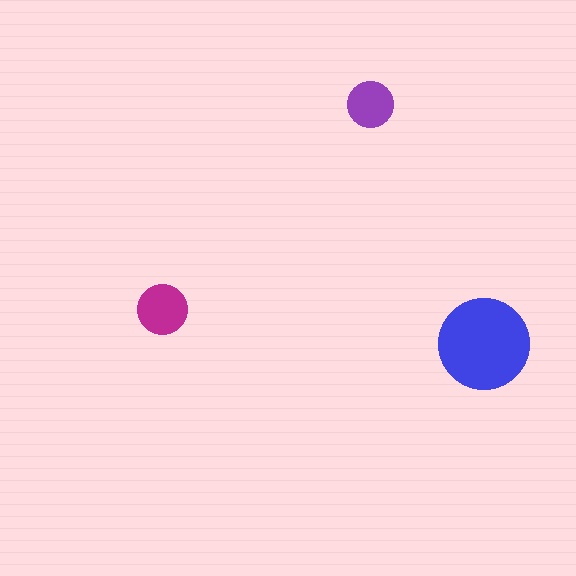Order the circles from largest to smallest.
the blue one, the magenta one, the purple one.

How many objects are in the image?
There are 3 objects in the image.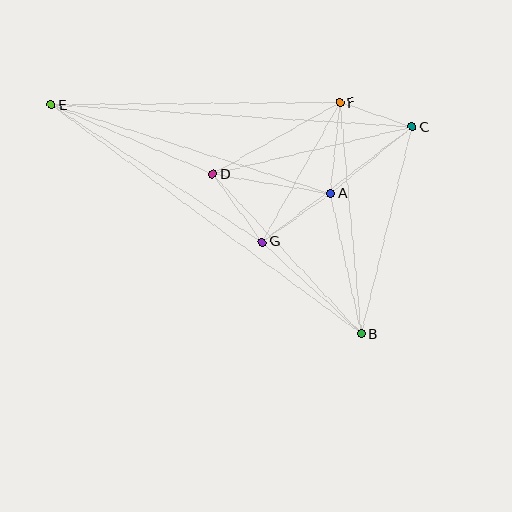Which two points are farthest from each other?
Points B and E are farthest from each other.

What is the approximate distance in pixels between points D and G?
The distance between D and G is approximately 84 pixels.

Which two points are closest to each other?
Points C and F are closest to each other.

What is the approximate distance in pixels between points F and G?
The distance between F and G is approximately 160 pixels.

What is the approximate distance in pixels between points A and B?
The distance between A and B is approximately 144 pixels.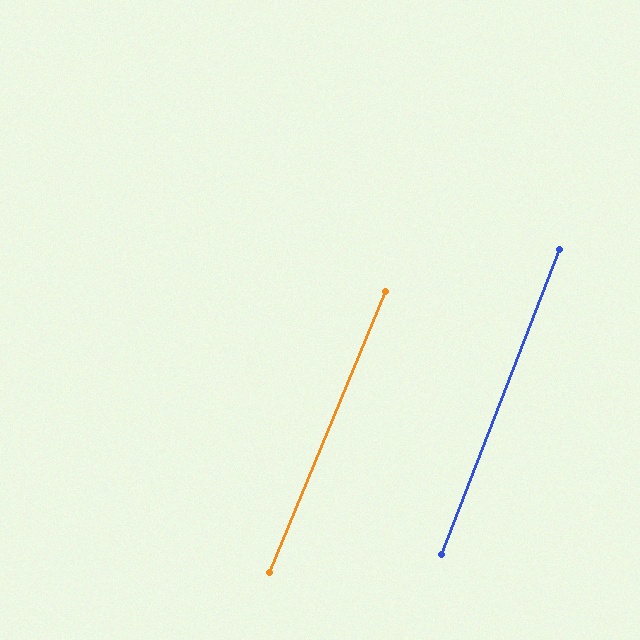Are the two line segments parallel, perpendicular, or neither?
Parallel — their directions differ by only 1.2°.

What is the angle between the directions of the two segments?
Approximately 1 degree.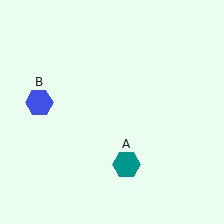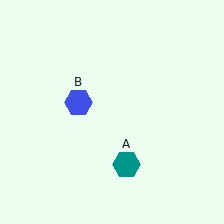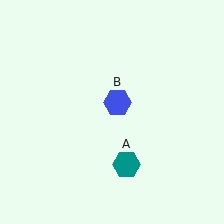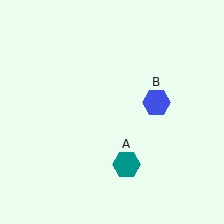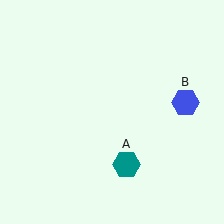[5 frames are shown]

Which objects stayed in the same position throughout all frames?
Teal hexagon (object A) remained stationary.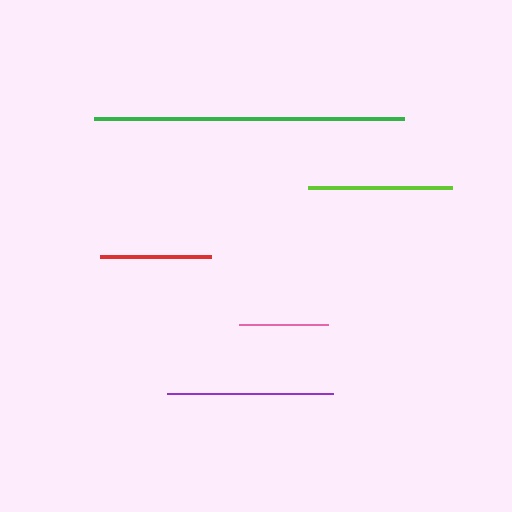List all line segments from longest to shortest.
From longest to shortest: green, purple, lime, red, pink.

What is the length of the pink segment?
The pink segment is approximately 89 pixels long.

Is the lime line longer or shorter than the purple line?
The purple line is longer than the lime line.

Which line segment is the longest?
The green line is the longest at approximately 310 pixels.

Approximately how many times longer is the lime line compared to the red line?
The lime line is approximately 1.3 times the length of the red line.